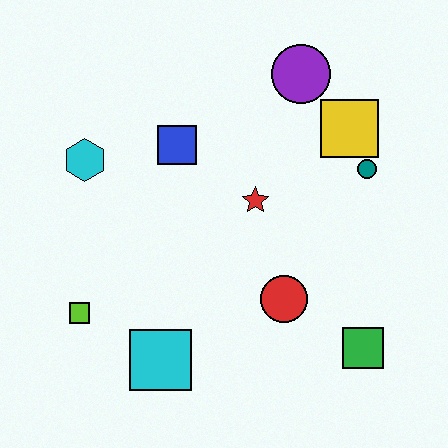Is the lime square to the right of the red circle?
No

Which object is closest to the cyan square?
The lime square is closest to the cyan square.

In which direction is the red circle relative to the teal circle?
The red circle is below the teal circle.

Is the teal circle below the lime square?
No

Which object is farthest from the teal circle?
The lime square is farthest from the teal circle.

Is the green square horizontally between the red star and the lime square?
No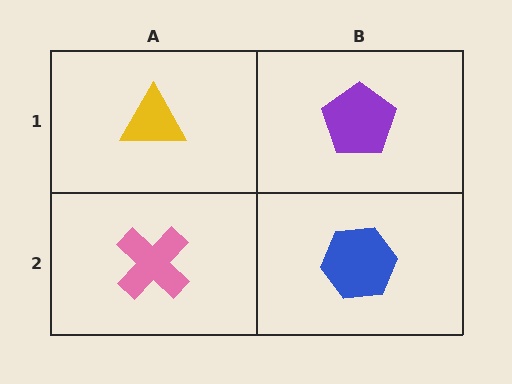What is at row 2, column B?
A blue hexagon.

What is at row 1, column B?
A purple pentagon.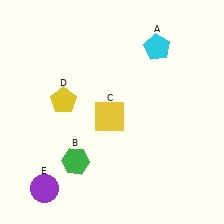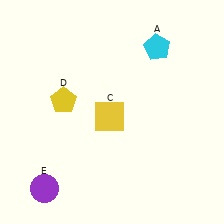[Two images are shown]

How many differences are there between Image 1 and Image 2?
There is 1 difference between the two images.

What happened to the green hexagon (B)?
The green hexagon (B) was removed in Image 2. It was in the bottom-left area of Image 1.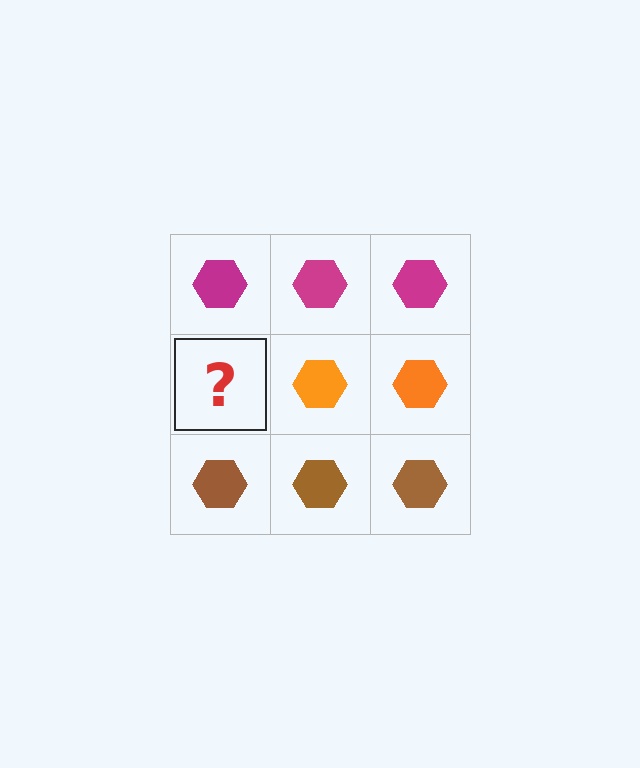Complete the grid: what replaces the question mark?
The question mark should be replaced with an orange hexagon.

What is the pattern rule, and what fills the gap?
The rule is that each row has a consistent color. The gap should be filled with an orange hexagon.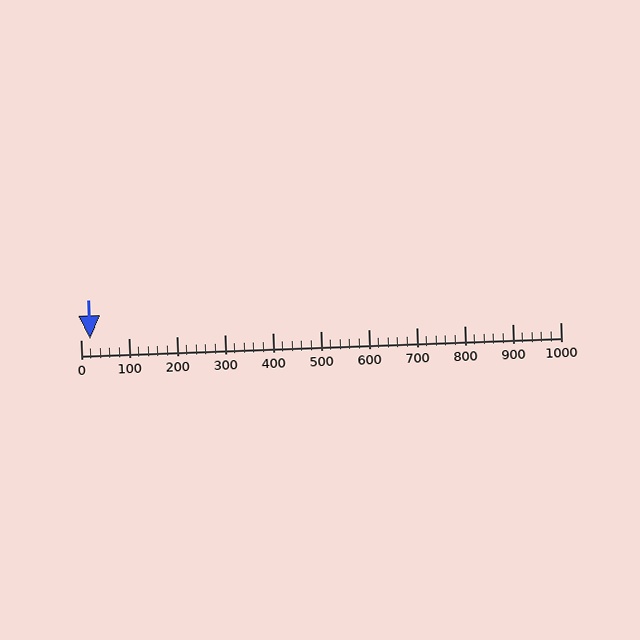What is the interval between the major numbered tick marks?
The major tick marks are spaced 100 units apart.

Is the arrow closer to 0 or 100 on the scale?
The arrow is closer to 0.